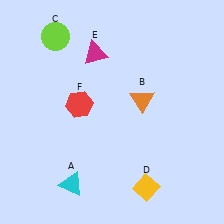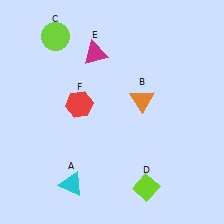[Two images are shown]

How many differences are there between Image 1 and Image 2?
There is 1 difference between the two images.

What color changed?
The diamond (D) changed from yellow in Image 1 to lime in Image 2.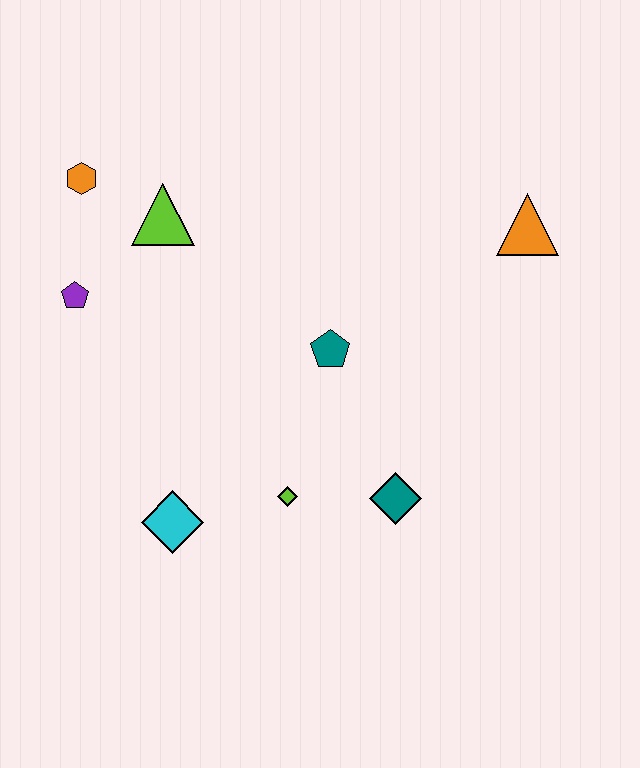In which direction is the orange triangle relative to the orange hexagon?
The orange triangle is to the right of the orange hexagon.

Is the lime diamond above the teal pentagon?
No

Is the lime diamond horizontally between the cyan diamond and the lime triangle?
No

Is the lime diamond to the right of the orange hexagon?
Yes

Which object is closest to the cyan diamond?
The lime diamond is closest to the cyan diamond.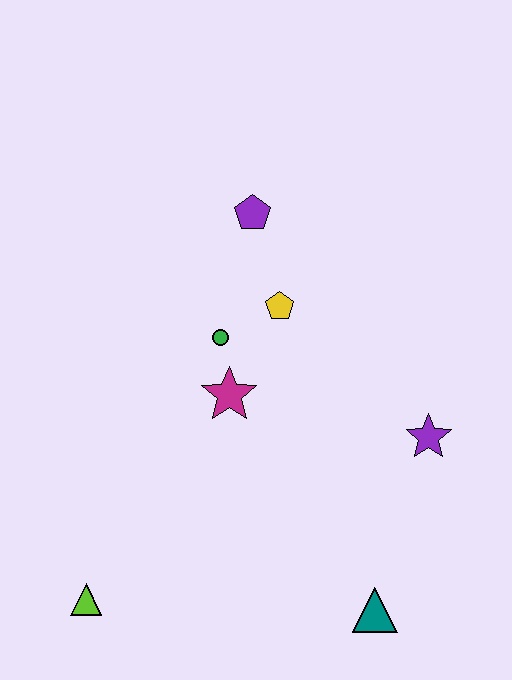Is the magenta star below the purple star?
No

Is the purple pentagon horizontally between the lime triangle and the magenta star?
No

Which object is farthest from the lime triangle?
The purple pentagon is farthest from the lime triangle.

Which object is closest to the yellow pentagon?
The green circle is closest to the yellow pentagon.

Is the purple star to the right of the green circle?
Yes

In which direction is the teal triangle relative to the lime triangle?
The teal triangle is to the right of the lime triangle.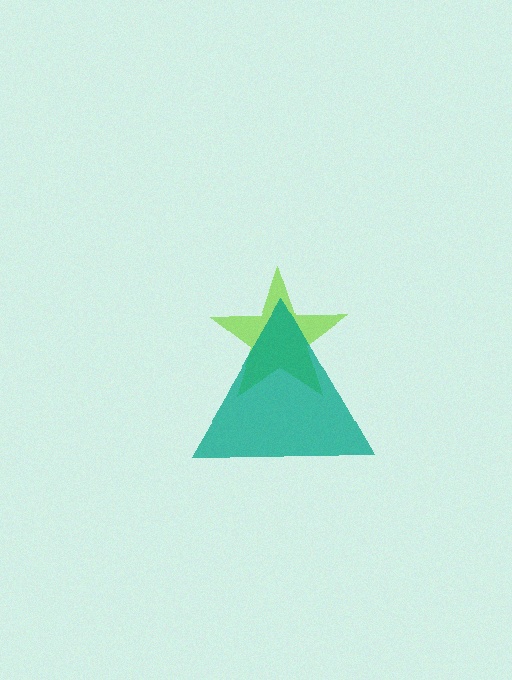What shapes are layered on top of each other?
The layered shapes are: a lime star, a teal triangle.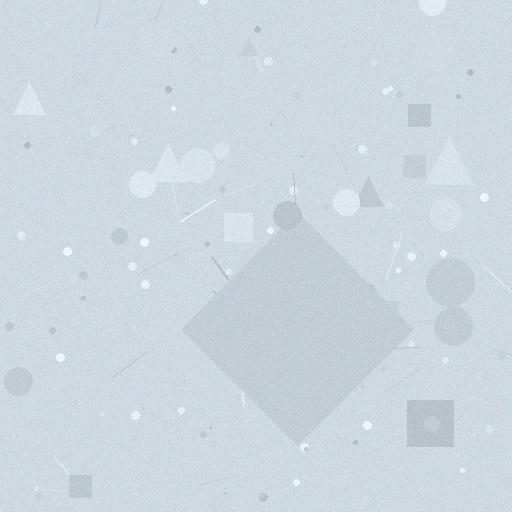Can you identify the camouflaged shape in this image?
The camouflaged shape is a diamond.